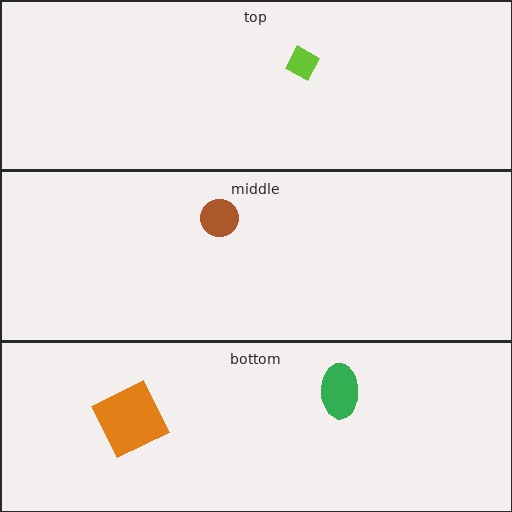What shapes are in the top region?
The lime diamond.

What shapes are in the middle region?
The brown circle.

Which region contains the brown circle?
The middle region.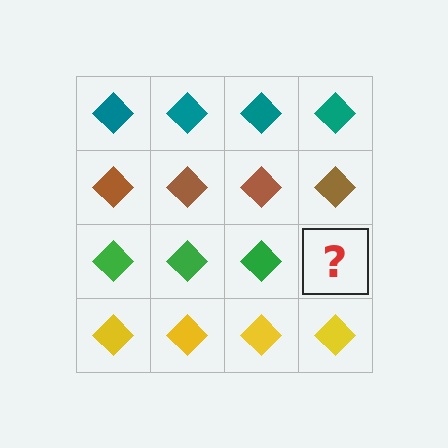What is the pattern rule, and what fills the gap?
The rule is that each row has a consistent color. The gap should be filled with a green diamond.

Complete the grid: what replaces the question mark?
The question mark should be replaced with a green diamond.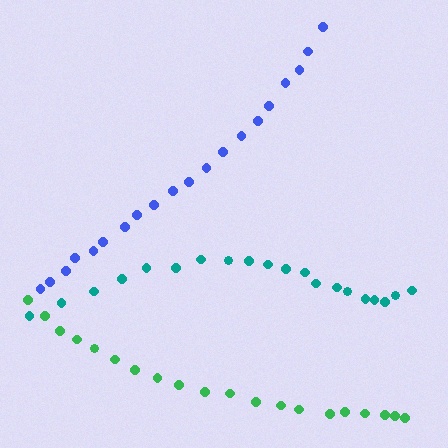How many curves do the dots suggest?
There are 3 distinct paths.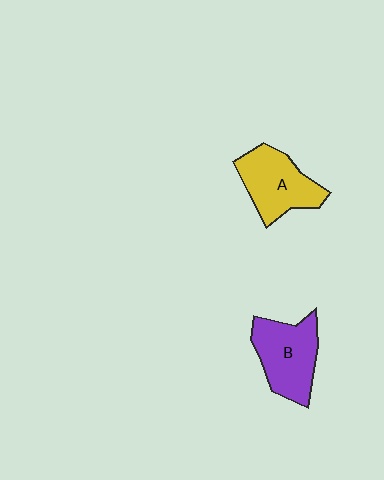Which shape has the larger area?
Shape B (purple).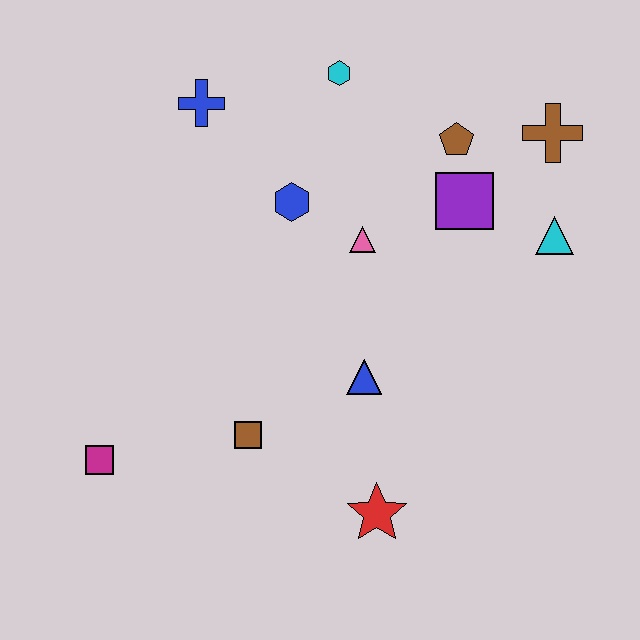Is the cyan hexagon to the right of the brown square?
Yes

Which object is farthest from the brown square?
The brown cross is farthest from the brown square.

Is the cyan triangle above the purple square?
No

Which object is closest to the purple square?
The brown pentagon is closest to the purple square.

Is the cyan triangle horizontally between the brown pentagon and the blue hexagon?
No